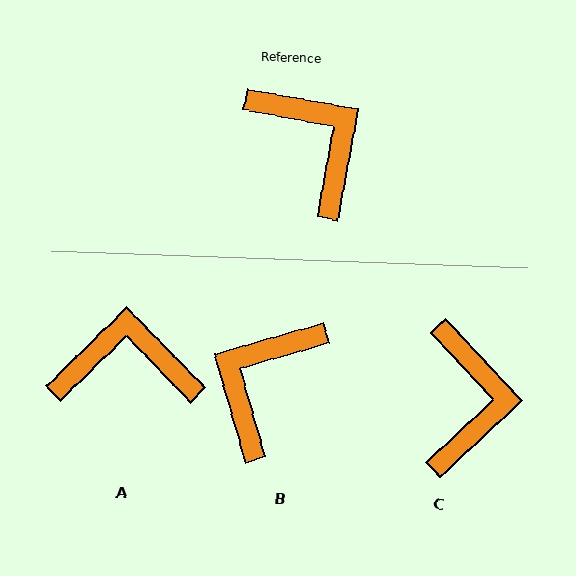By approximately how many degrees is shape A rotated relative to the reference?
Approximately 55 degrees counter-clockwise.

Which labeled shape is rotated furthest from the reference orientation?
B, about 116 degrees away.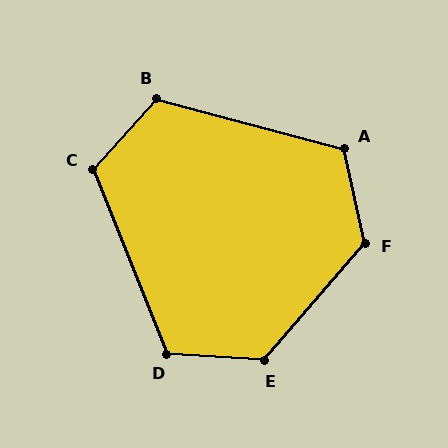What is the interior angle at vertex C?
Approximately 116 degrees (obtuse).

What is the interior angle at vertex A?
Approximately 117 degrees (obtuse).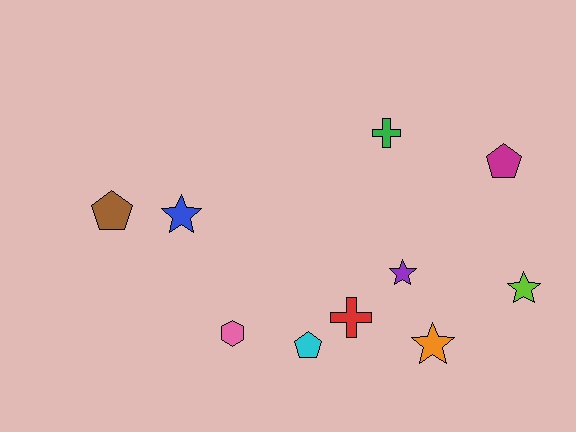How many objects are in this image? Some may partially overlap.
There are 10 objects.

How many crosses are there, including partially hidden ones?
There are 2 crosses.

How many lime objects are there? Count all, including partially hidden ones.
There is 1 lime object.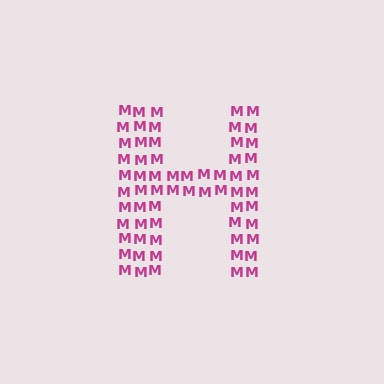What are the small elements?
The small elements are letter M's.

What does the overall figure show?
The overall figure shows the letter H.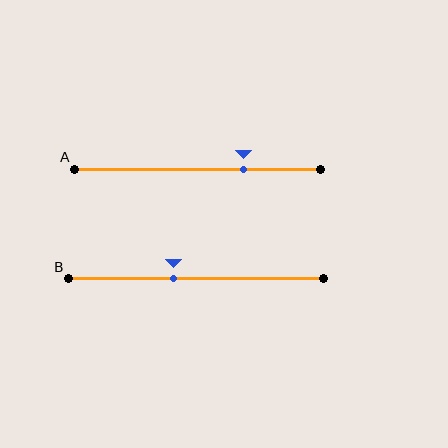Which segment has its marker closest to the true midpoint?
Segment B has its marker closest to the true midpoint.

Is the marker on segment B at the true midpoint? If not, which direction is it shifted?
No, the marker on segment B is shifted to the left by about 9% of the segment length.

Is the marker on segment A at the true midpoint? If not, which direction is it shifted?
No, the marker on segment A is shifted to the right by about 19% of the segment length.